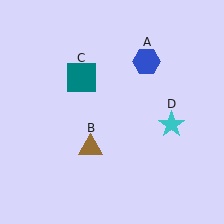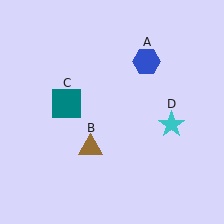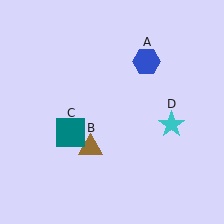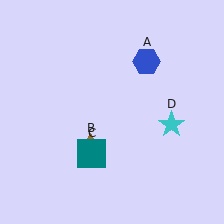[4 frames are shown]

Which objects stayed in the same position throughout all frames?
Blue hexagon (object A) and brown triangle (object B) and cyan star (object D) remained stationary.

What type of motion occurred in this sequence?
The teal square (object C) rotated counterclockwise around the center of the scene.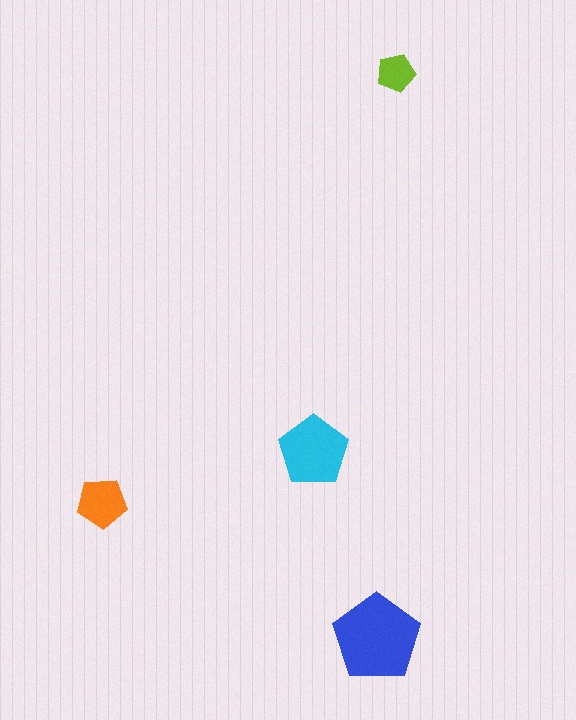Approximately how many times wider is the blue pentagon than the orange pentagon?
About 1.5 times wider.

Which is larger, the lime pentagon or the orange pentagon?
The orange one.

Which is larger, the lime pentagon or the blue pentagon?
The blue one.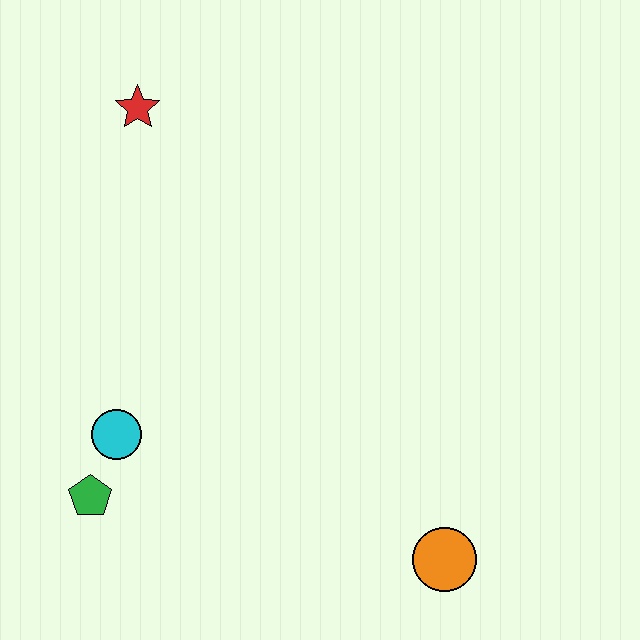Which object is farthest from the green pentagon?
The red star is farthest from the green pentagon.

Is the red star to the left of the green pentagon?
No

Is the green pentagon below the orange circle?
No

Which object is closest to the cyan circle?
The green pentagon is closest to the cyan circle.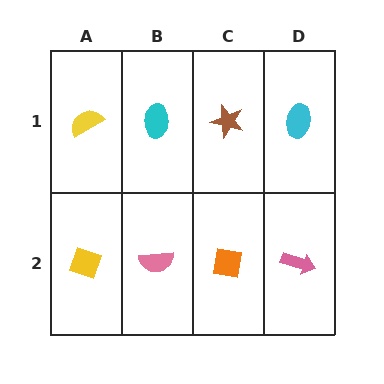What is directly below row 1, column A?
A yellow diamond.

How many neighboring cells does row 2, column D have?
2.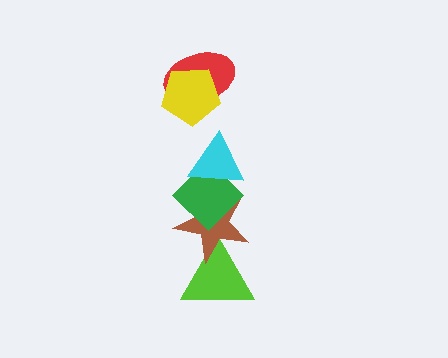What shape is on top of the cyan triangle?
The red ellipse is on top of the cyan triangle.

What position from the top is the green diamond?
The green diamond is 4th from the top.